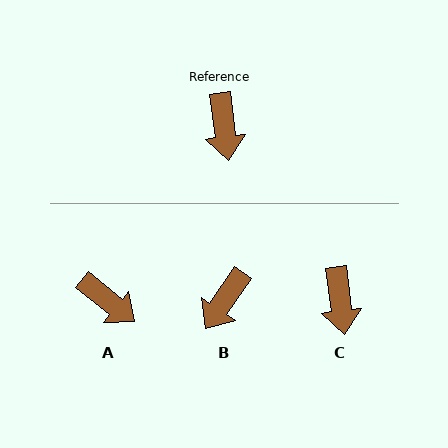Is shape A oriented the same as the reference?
No, it is off by about 44 degrees.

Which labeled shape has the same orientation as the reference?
C.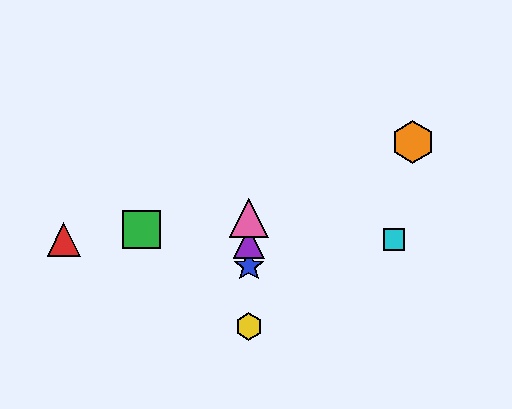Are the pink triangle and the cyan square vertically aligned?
No, the pink triangle is at x≈249 and the cyan square is at x≈394.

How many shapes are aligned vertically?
4 shapes (the blue star, the yellow hexagon, the purple triangle, the pink triangle) are aligned vertically.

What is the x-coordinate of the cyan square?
The cyan square is at x≈394.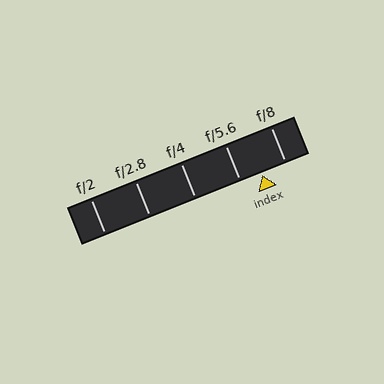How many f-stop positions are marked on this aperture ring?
There are 5 f-stop positions marked.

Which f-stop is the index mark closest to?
The index mark is closest to f/5.6.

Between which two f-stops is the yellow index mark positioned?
The index mark is between f/5.6 and f/8.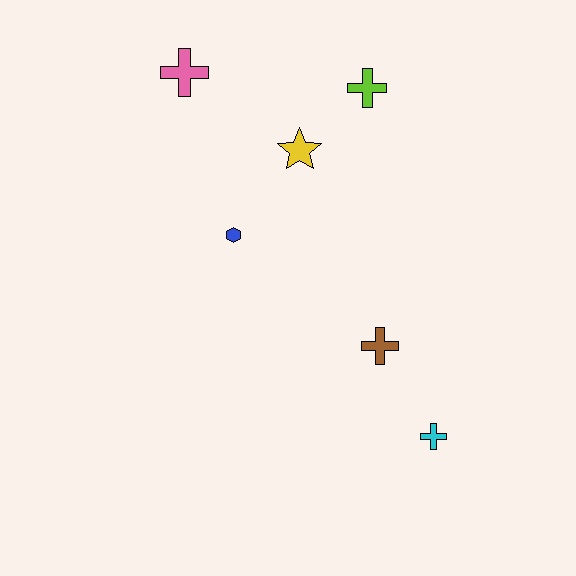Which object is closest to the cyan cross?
The brown cross is closest to the cyan cross.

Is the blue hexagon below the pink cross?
Yes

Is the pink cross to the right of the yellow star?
No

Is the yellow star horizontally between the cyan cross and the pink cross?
Yes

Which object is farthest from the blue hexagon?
The cyan cross is farthest from the blue hexagon.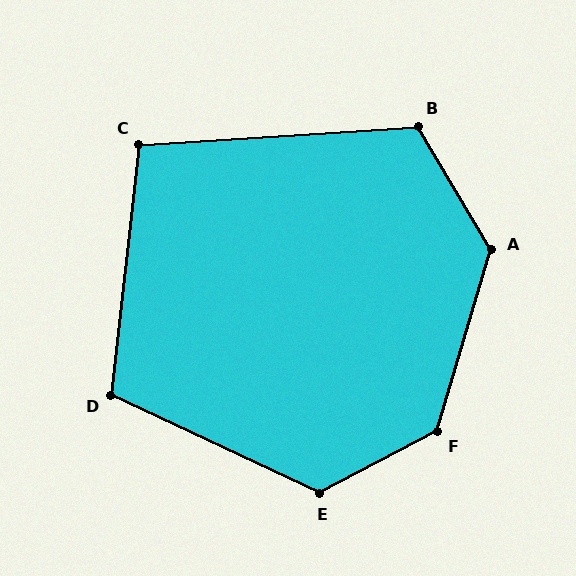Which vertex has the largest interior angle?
F, at approximately 134 degrees.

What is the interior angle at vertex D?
Approximately 109 degrees (obtuse).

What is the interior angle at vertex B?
Approximately 117 degrees (obtuse).